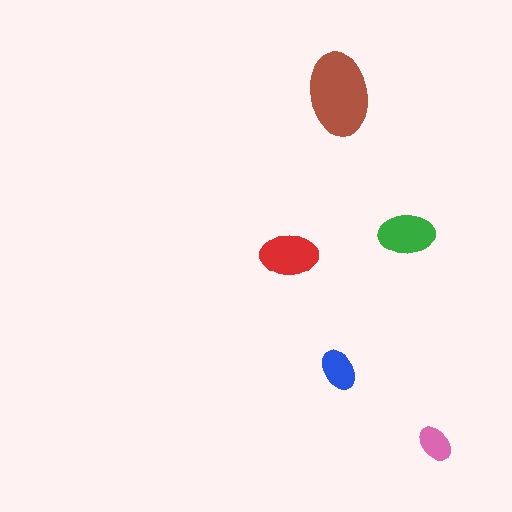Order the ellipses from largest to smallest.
the brown one, the red one, the green one, the blue one, the pink one.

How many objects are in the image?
There are 5 objects in the image.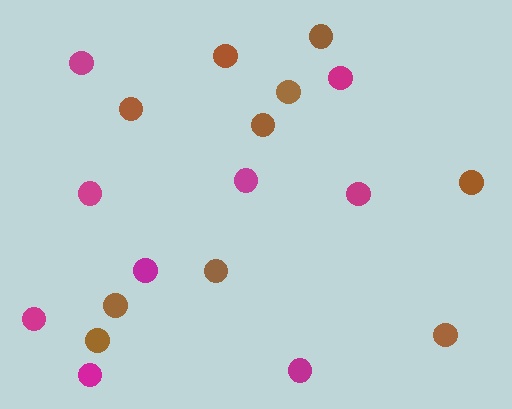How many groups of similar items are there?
There are 2 groups: one group of brown circles (10) and one group of magenta circles (9).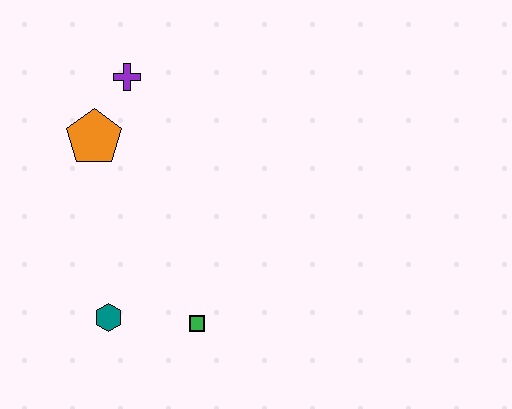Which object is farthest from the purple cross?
The green square is farthest from the purple cross.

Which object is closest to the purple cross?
The orange pentagon is closest to the purple cross.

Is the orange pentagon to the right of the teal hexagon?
No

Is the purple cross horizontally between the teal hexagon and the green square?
Yes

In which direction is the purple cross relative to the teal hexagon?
The purple cross is above the teal hexagon.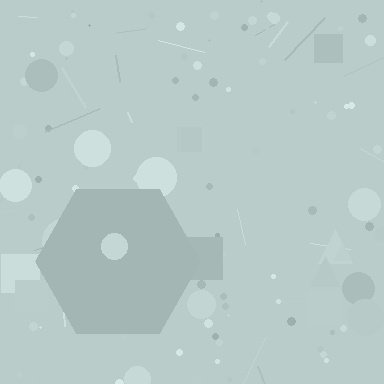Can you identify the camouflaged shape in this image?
The camouflaged shape is a hexagon.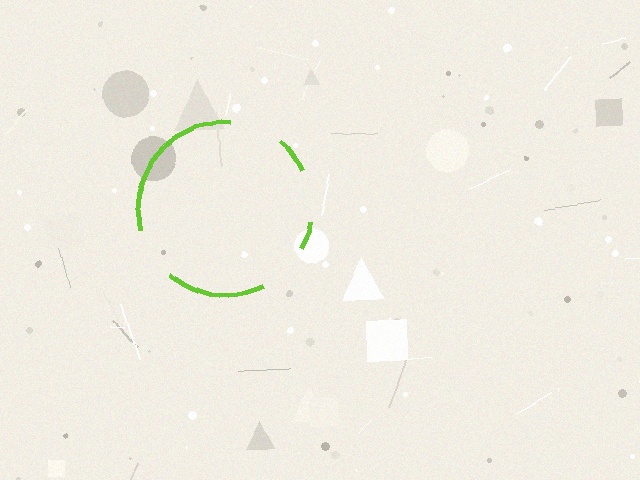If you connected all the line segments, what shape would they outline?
They would outline a circle.